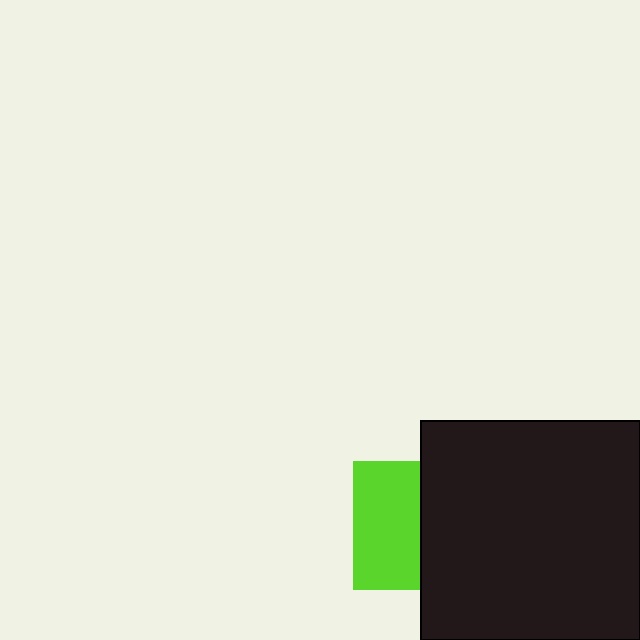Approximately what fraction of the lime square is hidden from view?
Roughly 48% of the lime square is hidden behind the black square.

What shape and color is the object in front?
The object in front is a black square.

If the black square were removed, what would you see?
You would see the complete lime square.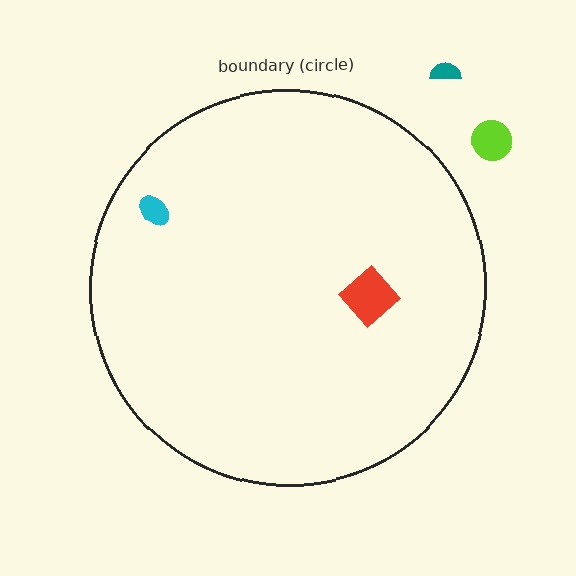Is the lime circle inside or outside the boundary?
Outside.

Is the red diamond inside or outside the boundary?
Inside.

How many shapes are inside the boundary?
2 inside, 2 outside.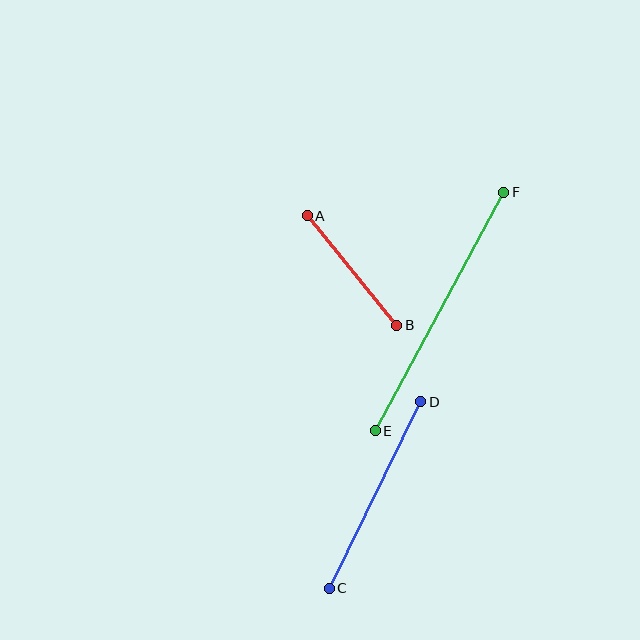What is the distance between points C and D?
The distance is approximately 208 pixels.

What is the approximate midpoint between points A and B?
The midpoint is at approximately (352, 271) pixels.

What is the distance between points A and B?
The distance is approximately 142 pixels.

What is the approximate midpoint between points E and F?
The midpoint is at approximately (439, 312) pixels.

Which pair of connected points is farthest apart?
Points E and F are farthest apart.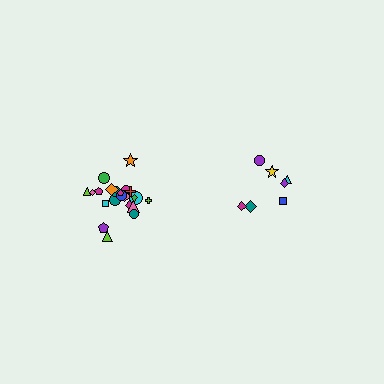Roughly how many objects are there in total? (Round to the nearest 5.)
Roughly 30 objects in total.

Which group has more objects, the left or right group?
The left group.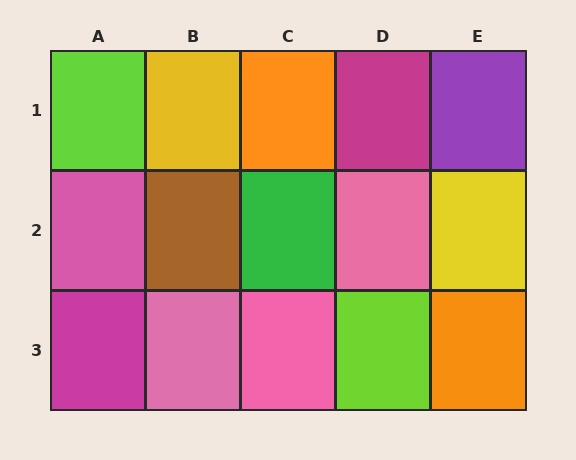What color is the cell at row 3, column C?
Pink.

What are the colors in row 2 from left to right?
Pink, brown, green, pink, yellow.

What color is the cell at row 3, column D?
Lime.